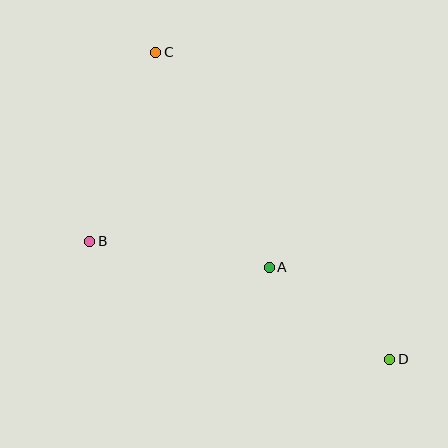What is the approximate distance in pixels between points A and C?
The distance between A and C is approximately 243 pixels.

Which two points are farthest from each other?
Points C and D are farthest from each other.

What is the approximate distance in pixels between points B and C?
The distance between B and C is approximately 200 pixels.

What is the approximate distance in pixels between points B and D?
The distance between B and D is approximately 323 pixels.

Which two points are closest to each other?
Points A and D are closest to each other.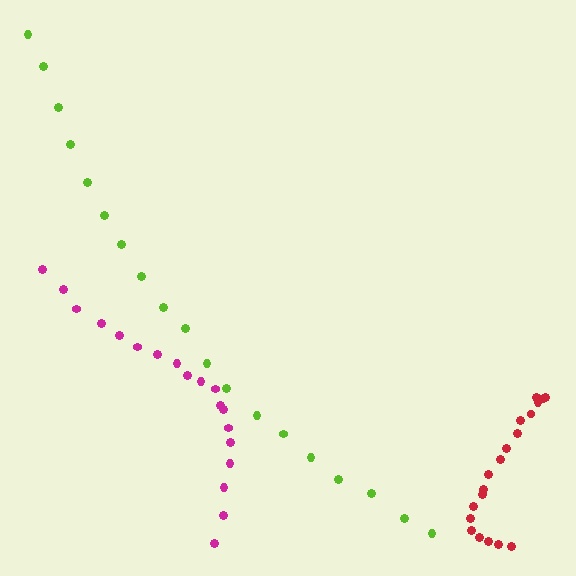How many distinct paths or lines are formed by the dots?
There are 3 distinct paths.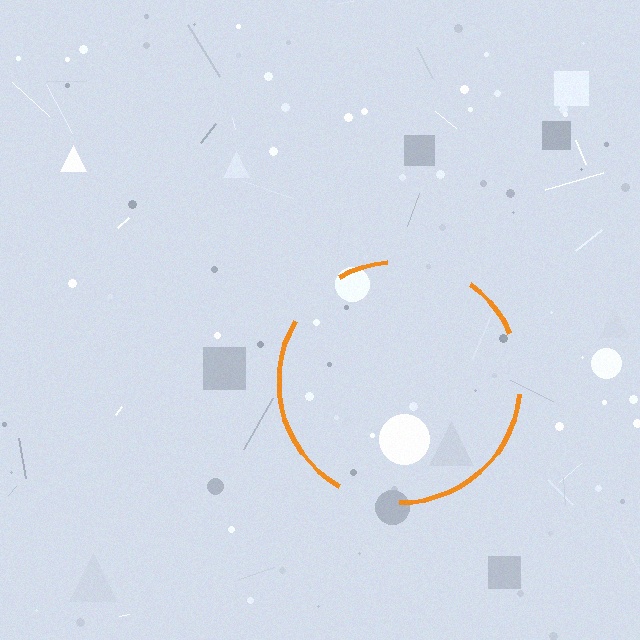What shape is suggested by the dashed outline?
The dashed outline suggests a circle.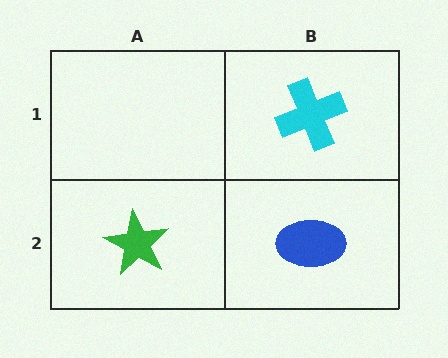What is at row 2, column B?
A blue ellipse.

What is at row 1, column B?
A cyan cross.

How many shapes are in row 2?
2 shapes.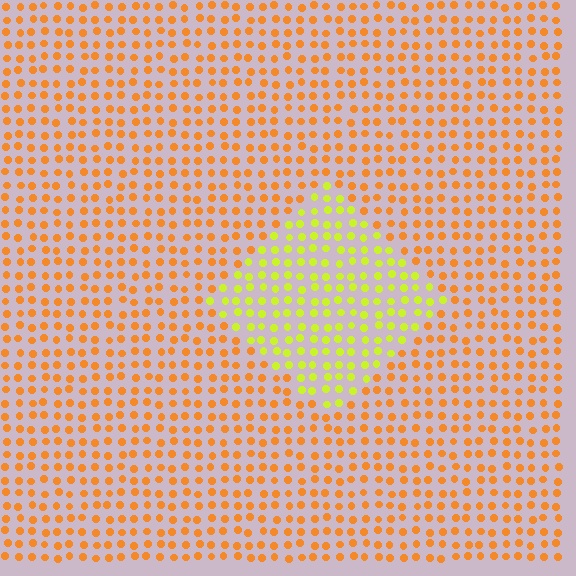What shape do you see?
I see a diamond.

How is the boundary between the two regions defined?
The boundary is defined purely by a slight shift in hue (about 45 degrees). Spacing, size, and orientation are identical on both sides.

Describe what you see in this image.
The image is filled with small orange elements in a uniform arrangement. A diamond-shaped region is visible where the elements are tinted to a slightly different hue, forming a subtle color boundary.